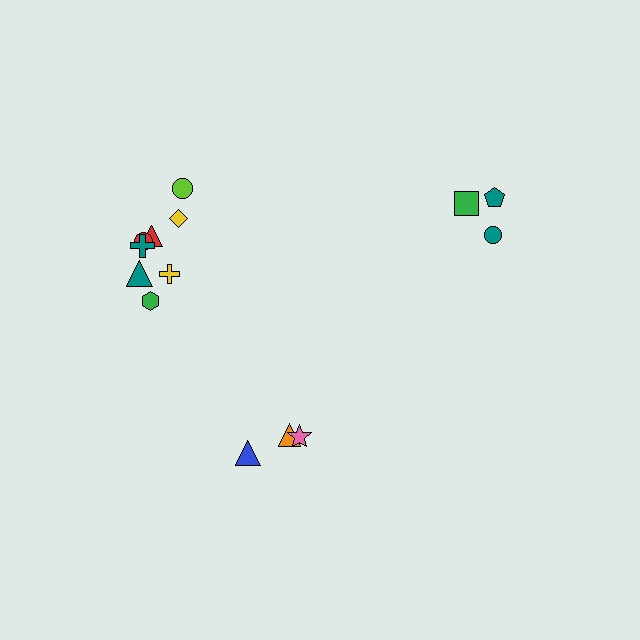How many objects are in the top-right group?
There are 3 objects.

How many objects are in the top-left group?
There are 8 objects.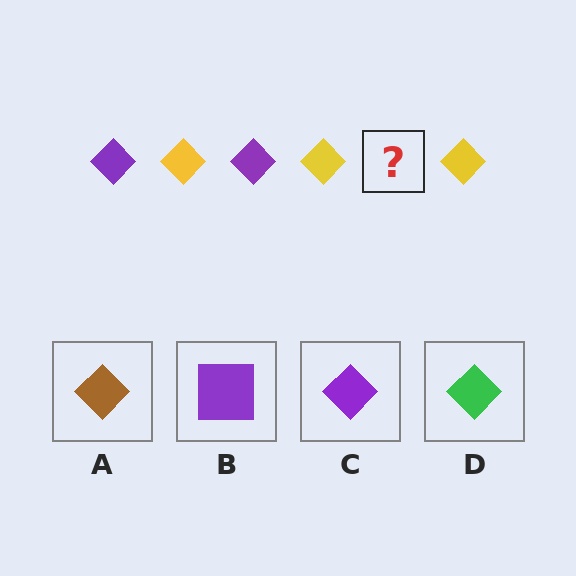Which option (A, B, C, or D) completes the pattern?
C.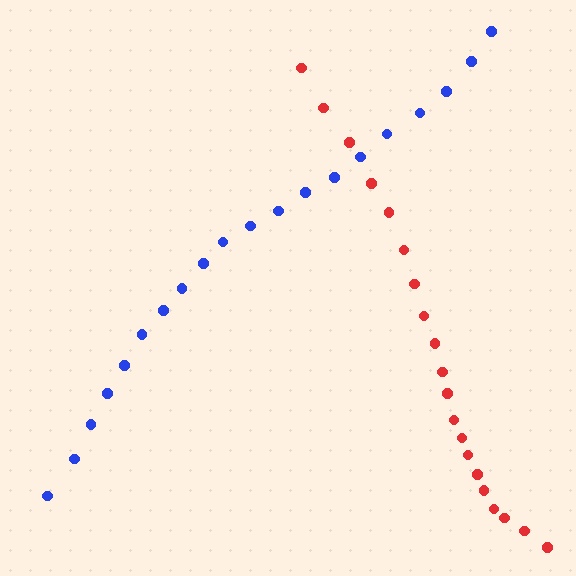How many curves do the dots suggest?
There are 2 distinct paths.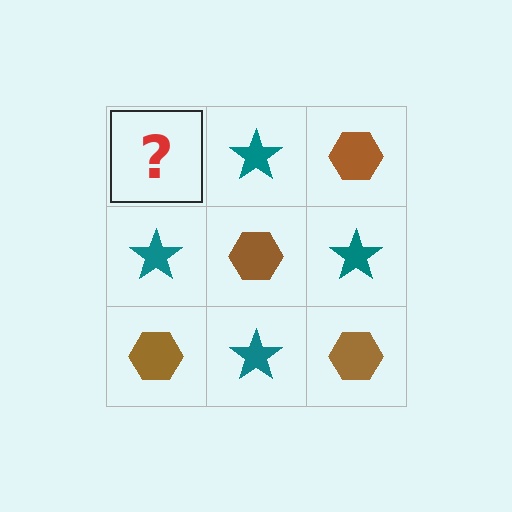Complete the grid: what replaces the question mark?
The question mark should be replaced with a brown hexagon.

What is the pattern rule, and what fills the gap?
The rule is that it alternates brown hexagon and teal star in a checkerboard pattern. The gap should be filled with a brown hexagon.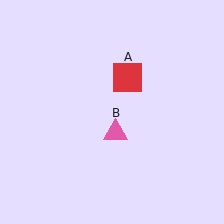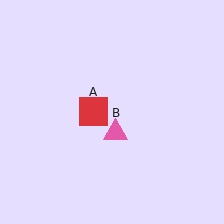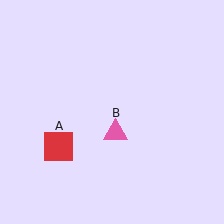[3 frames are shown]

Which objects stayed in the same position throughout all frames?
Pink triangle (object B) remained stationary.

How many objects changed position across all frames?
1 object changed position: red square (object A).